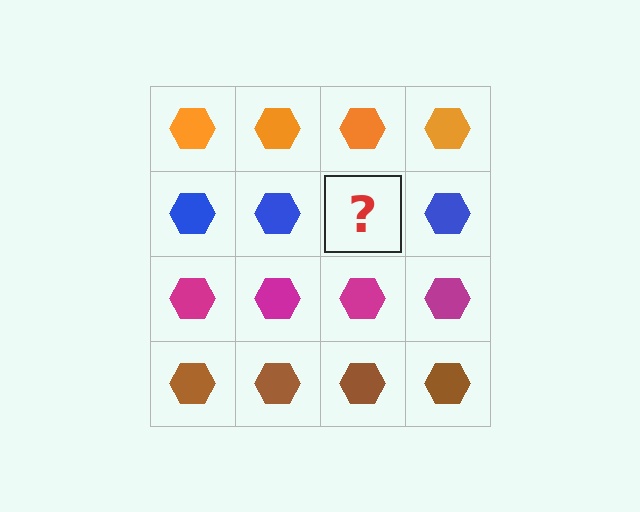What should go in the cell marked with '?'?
The missing cell should contain a blue hexagon.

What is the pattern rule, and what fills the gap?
The rule is that each row has a consistent color. The gap should be filled with a blue hexagon.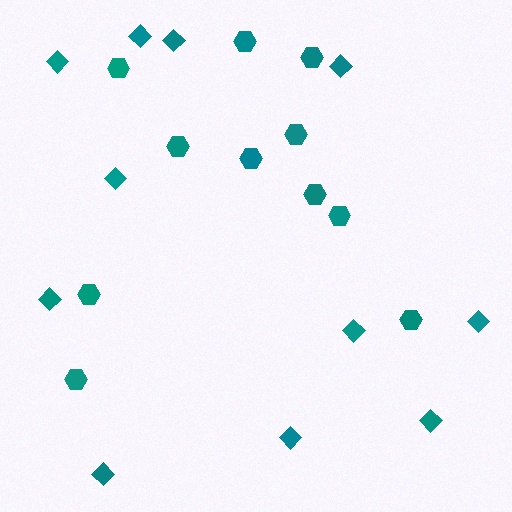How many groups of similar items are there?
There are 2 groups: one group of hexagons (11) and one group of diamonds (11).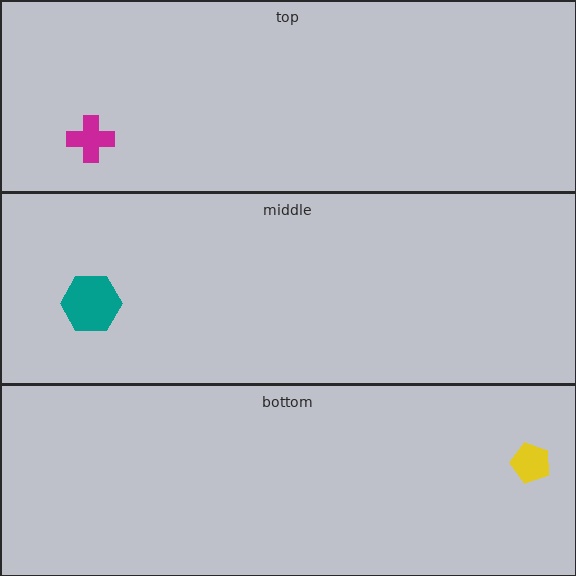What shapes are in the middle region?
The teal hexagon.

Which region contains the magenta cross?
The top region.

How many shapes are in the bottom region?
1.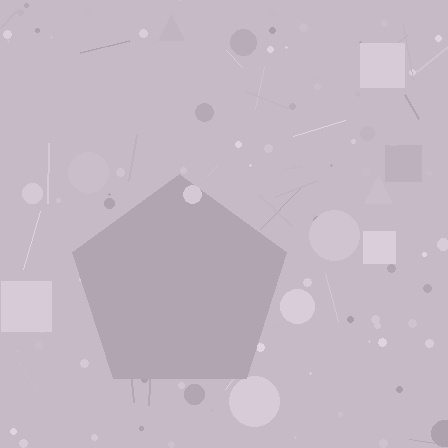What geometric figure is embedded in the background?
A pentagon is embedded in the background.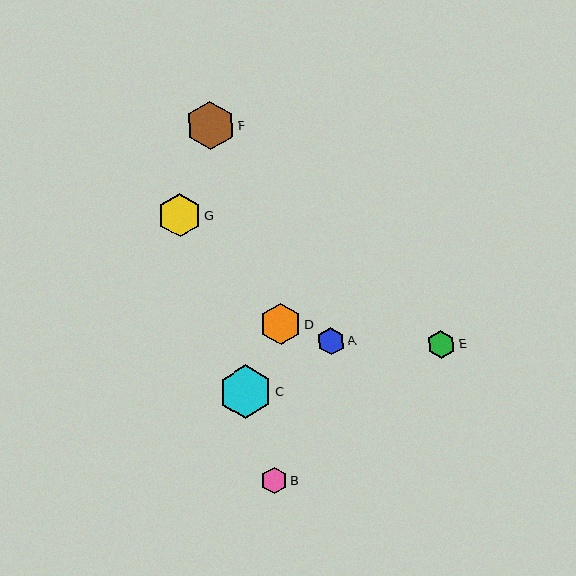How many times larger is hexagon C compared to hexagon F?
Hexagon C is approximately 1.1 times the size of hexagon F.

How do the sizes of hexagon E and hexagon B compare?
Hexagon E and hexagon B are approximately the same size.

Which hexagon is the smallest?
Hexagon B is the smallest with a size of approximately 27 pixels.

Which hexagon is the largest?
Hexagon C is the largest with a size of approximately 54 pixels.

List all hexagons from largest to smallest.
From largest to smallest: C, F, G, D, E, A, B.